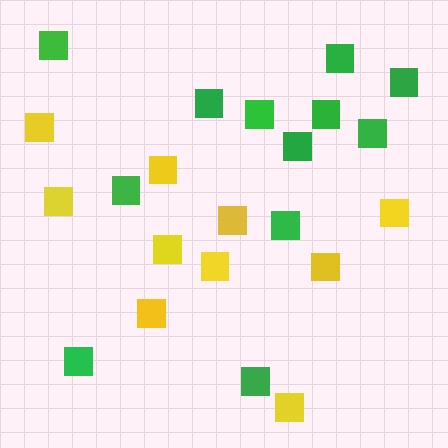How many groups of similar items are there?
There are 2 groups: one group of green squares (12) and one group of yellow squares (10).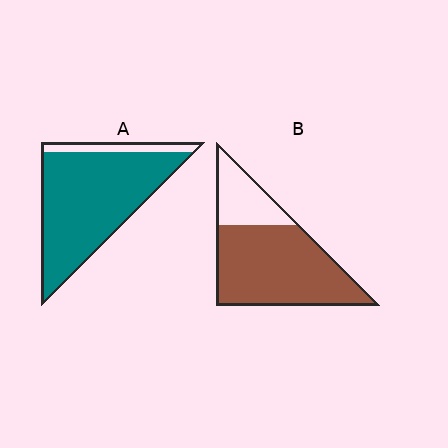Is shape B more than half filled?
Yes.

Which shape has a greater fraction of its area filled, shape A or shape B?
Shape A.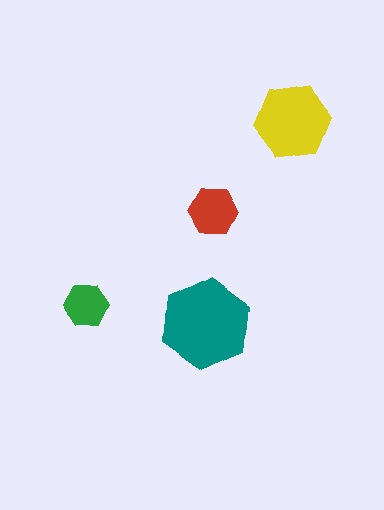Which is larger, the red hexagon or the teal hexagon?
The teal one.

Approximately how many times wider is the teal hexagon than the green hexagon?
About 2 times wider.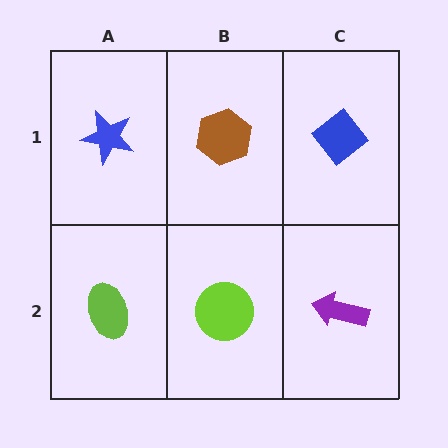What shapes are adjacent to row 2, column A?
A blue star (row 1, column A), a lime circle (row 2, column B).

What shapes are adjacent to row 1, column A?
A lime ellipse (row 2, column A), a brown hexagon (row 1, column B).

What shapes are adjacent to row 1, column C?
A purple arrow (row 2, column C), a brown hexagon (row 1, column B).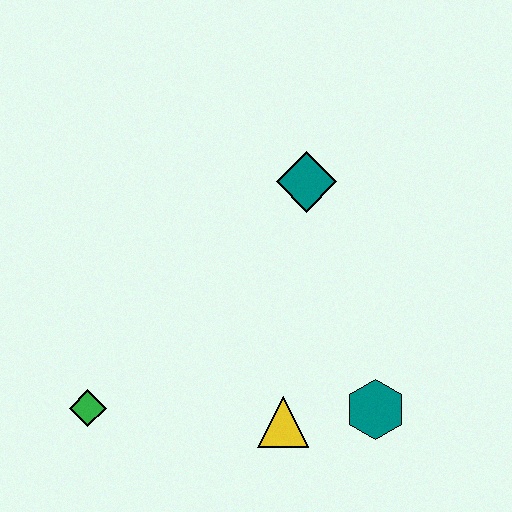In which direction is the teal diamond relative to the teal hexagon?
The teal diamond is above the teal hexagon.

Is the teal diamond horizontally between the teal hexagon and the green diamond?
Yes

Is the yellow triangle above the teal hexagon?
No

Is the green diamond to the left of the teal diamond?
Yes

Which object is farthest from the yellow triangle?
The teal diamond is farthest from the yellow triangle.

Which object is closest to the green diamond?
The yellow triangle is closest to the green diamond.